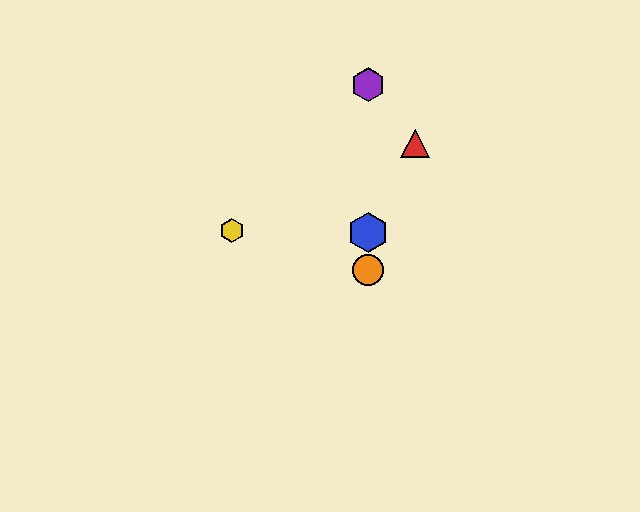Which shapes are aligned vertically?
The blue hexagon, the green hexagon, the purple hexagon, the orange circle are aligned vertically.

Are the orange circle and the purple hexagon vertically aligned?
Yes, both are at x≈368.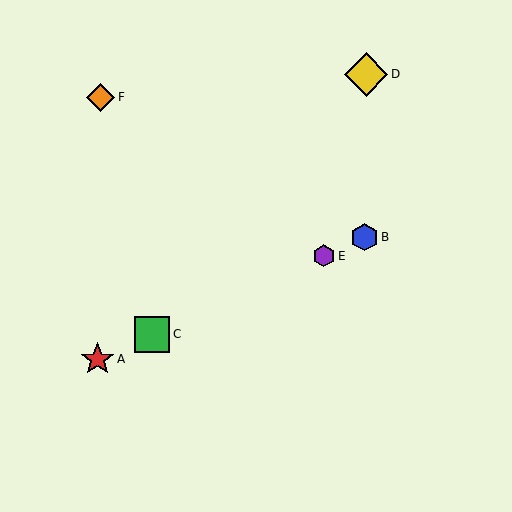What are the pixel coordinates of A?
Object A is at (97, 359).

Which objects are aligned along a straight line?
Objects A, B, C, E are aligned along a straight line.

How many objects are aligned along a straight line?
4 objects (A, B, C, E) are aligned along a straight line.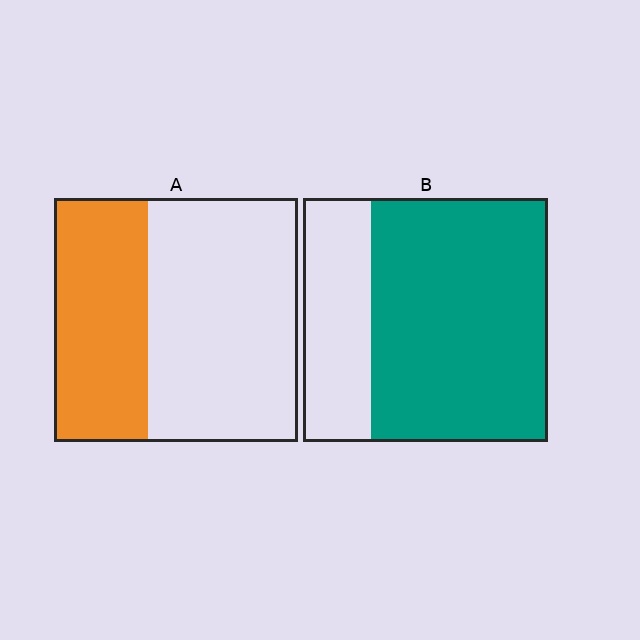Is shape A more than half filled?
No.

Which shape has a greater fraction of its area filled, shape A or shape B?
Shape B.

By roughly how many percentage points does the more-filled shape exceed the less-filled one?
By roughly 35 percentage points (B over A).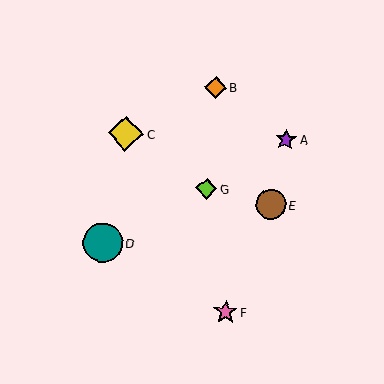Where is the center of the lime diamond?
The center of the lime diamond is at (206, 188).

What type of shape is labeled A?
Shape A is a purple star.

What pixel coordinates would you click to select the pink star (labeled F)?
Click at (226, 312) to select the pink star F.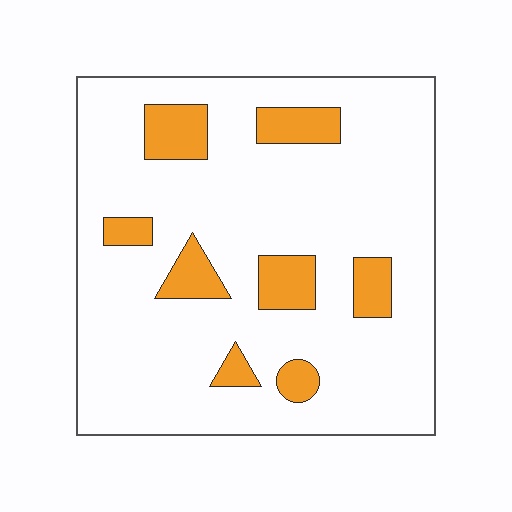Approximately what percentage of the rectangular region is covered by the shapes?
Approximately 15%.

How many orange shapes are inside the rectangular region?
8.